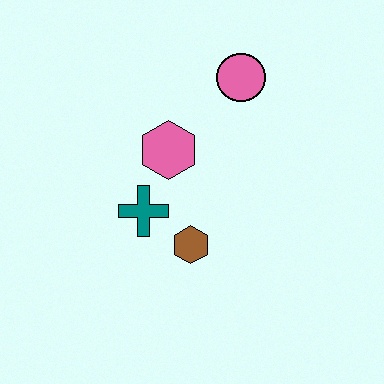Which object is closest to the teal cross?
The brown hexagon is closest to the teal cross.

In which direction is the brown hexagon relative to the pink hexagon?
The brown hexagon is below the pink hexagon.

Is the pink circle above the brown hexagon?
Yes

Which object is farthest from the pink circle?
The brown hexagon is farthest from the pink circle.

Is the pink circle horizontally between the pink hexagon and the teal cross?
No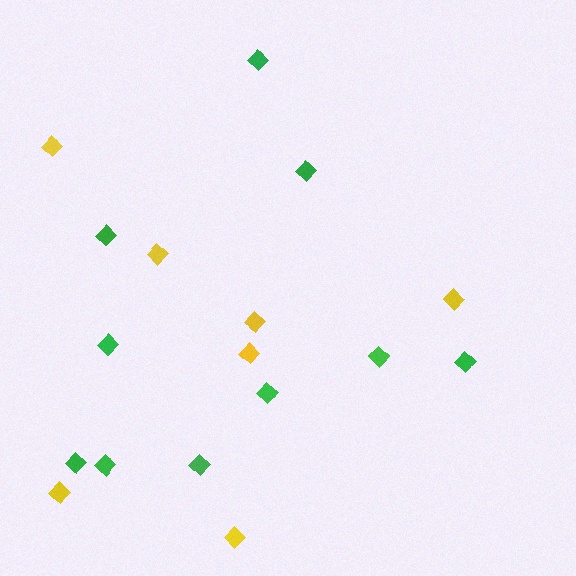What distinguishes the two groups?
There are 2 groups: one group of green diamonds (10) and one group of yellow diamonds (7).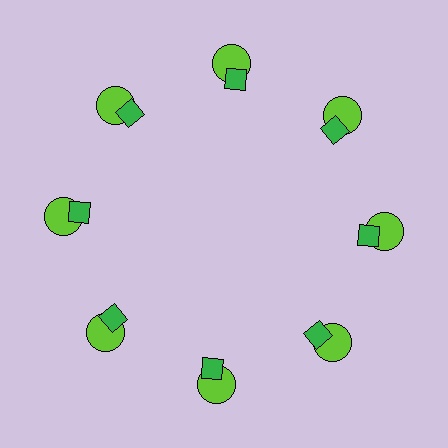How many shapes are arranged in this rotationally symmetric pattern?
There are 16 shapes, arranged in 8 groups of 2.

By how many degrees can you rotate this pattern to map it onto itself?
The pattern maps onto itself every 45 degrees of rotation.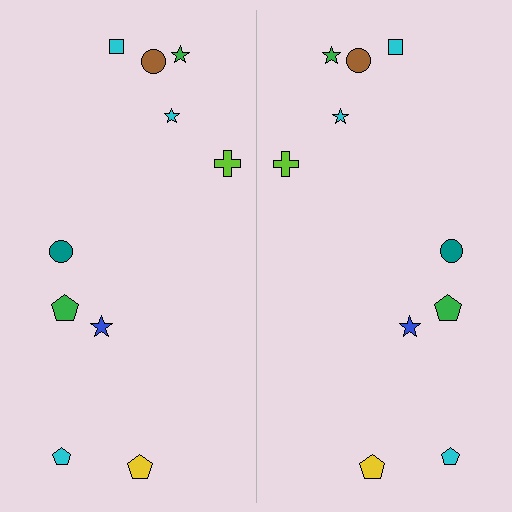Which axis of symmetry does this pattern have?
The pattern has a vertical axis of symmetry running through the center of the image.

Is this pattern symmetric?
Yes, this pattern has bilateral (reflection) symmetry.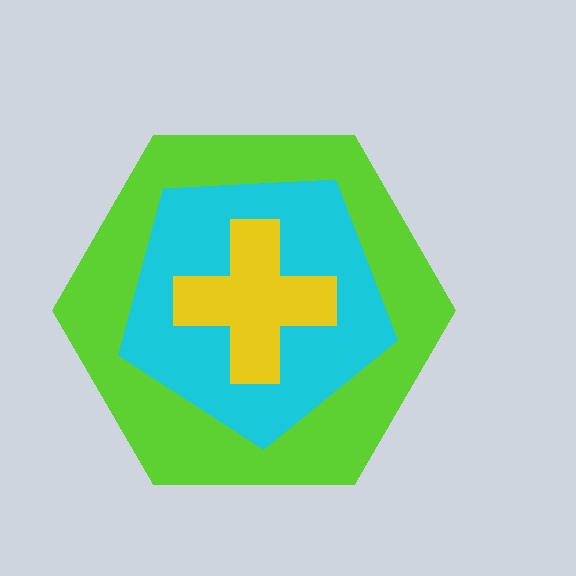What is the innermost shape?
The yellow cross.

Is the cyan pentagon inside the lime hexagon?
Yes.